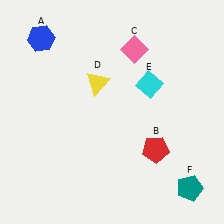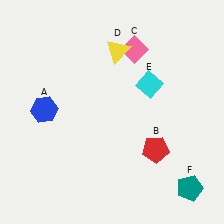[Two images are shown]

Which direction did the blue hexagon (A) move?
The blue hexagon (A) moved down.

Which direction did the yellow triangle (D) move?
The yellow triangle (D) moved up.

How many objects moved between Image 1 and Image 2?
2 objects moved between the two images.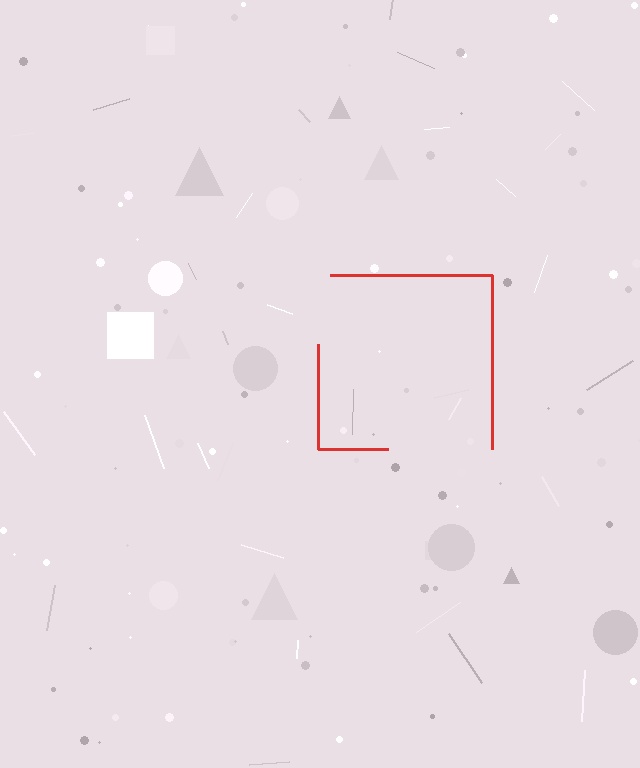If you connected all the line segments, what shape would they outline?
They would outline a square.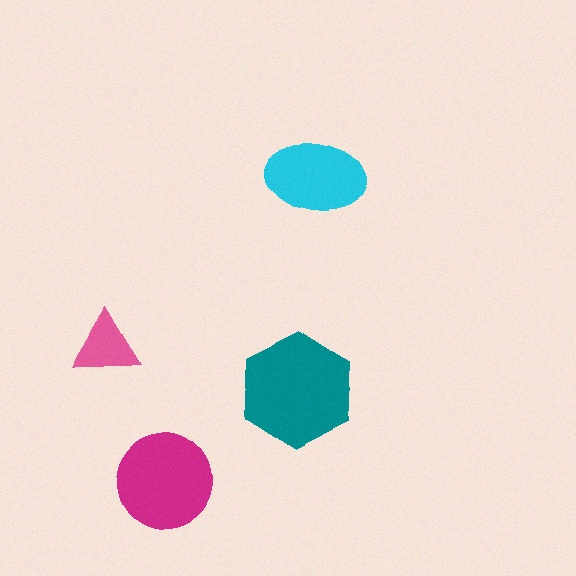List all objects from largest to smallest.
The teal hexagon, the magenta circle, the cyan ellipse, the pink triangle.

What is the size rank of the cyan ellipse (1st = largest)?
3rd.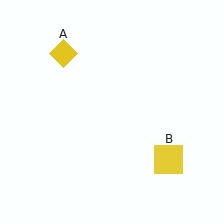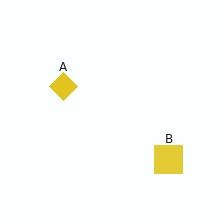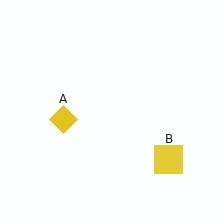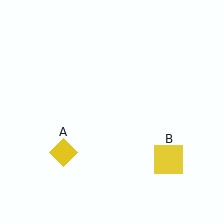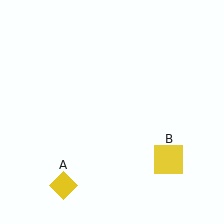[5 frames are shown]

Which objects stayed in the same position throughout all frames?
Yellow square (object B) remained stationary.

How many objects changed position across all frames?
1 object changed position: yellow diamond (object A).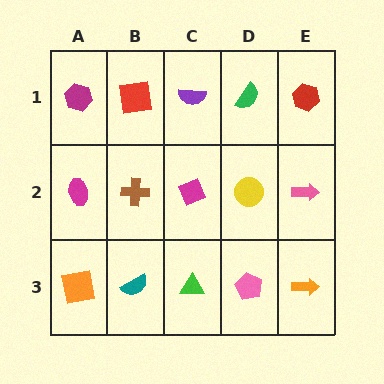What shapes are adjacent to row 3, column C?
A magenta diamond (row 2, column C), a teal semicircle (row 3, column B), a pink pentagon (row 3, column D).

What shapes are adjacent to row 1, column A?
A magenta ellipse (row 2, column A), a red square (row 1, column B).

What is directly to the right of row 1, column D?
A red hexagon.